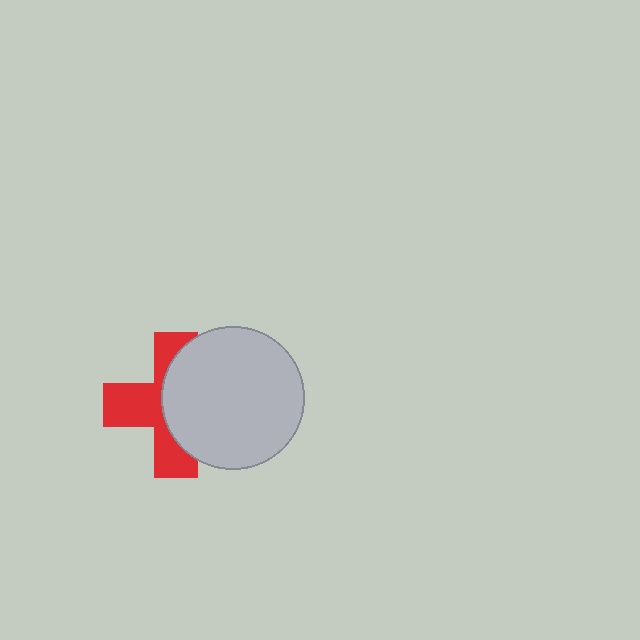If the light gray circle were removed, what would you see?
You would see the complete red cross.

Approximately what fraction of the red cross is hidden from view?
Roughly 51% of the red cross is hidden behind the light gray circle.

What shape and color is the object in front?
The object in front is a light gray circle.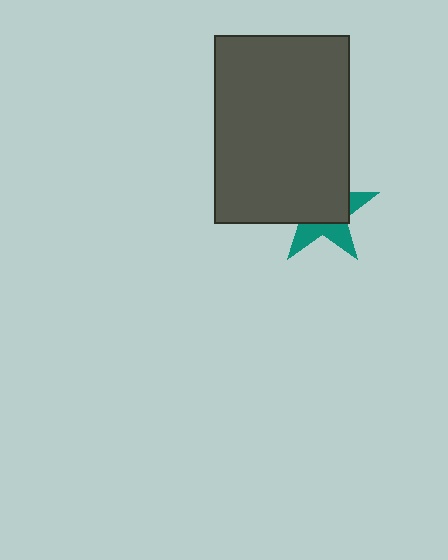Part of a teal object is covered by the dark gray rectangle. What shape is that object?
It is a star.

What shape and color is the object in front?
The object in front is a dark gray rectangle.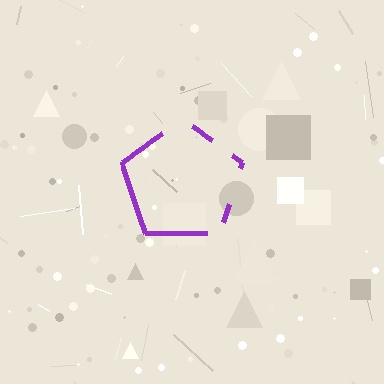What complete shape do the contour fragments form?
The contour fragments form a pentagon.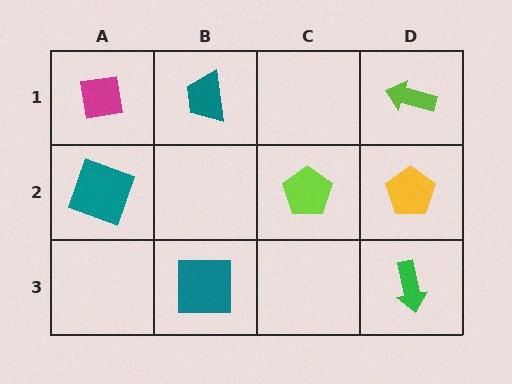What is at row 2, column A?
A teal square.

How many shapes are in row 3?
2 shapes.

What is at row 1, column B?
A teal trapezoid.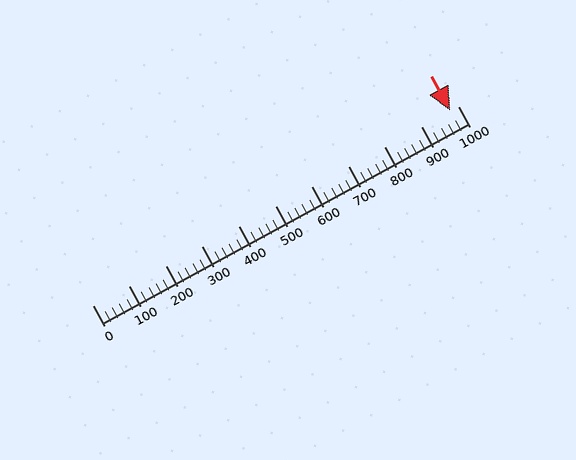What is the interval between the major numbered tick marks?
The major tick marks are spaced 100 units apart.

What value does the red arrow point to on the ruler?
The red arrow points to approximately 980.